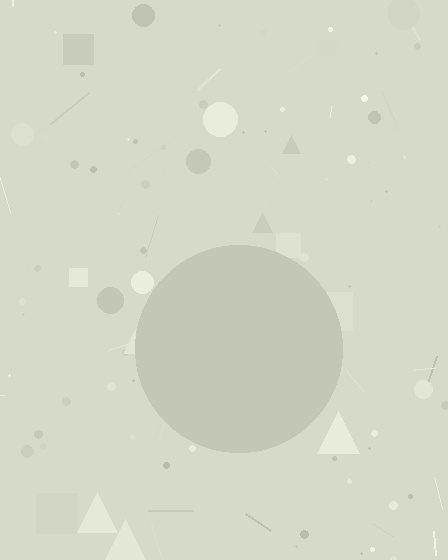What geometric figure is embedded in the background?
A circle is embedded in the background.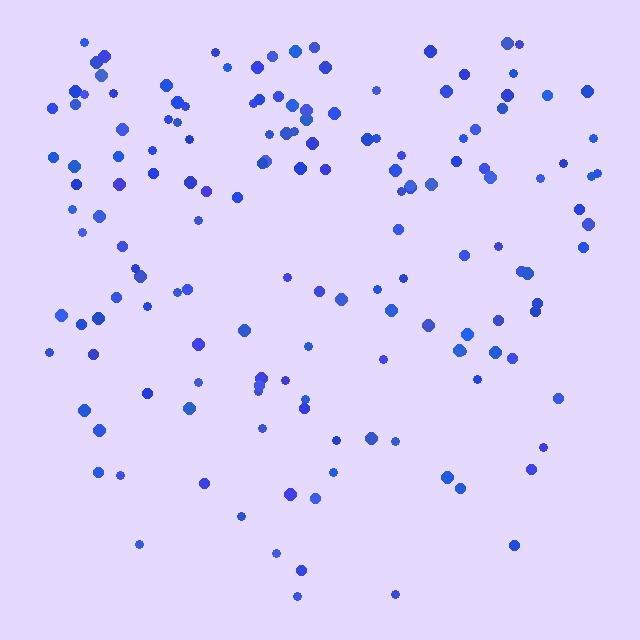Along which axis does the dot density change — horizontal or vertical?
Vertical.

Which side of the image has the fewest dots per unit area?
The bottom.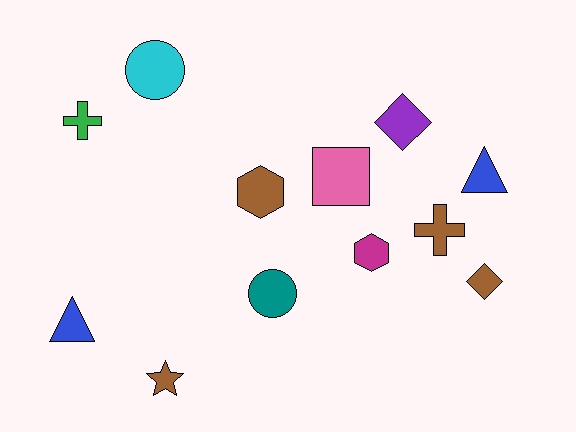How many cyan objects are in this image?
There is 1 cyan object.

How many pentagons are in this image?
There are no pentagons.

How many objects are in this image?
There are 12 objects.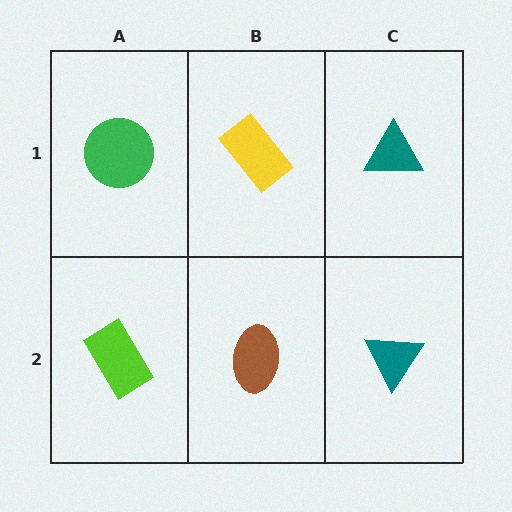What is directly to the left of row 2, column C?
A brown ellipse.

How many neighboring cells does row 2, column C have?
2.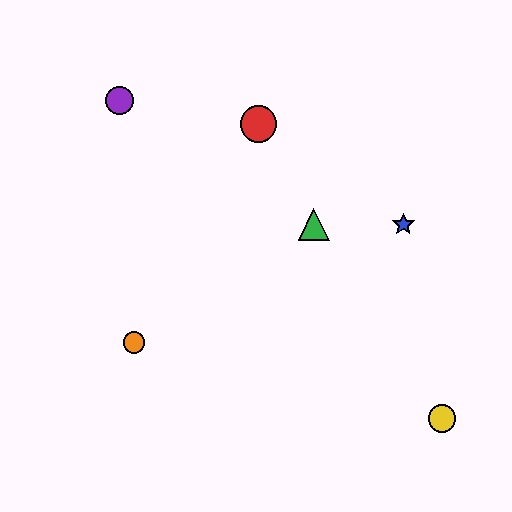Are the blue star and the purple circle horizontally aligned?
No, the blue star is at y≈224 and the purple circle is at y≈100.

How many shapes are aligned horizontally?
2 shapes (the blue star, the green triangle) are aligned horizontally.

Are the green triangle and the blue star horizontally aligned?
Yes, both are at y≈224.